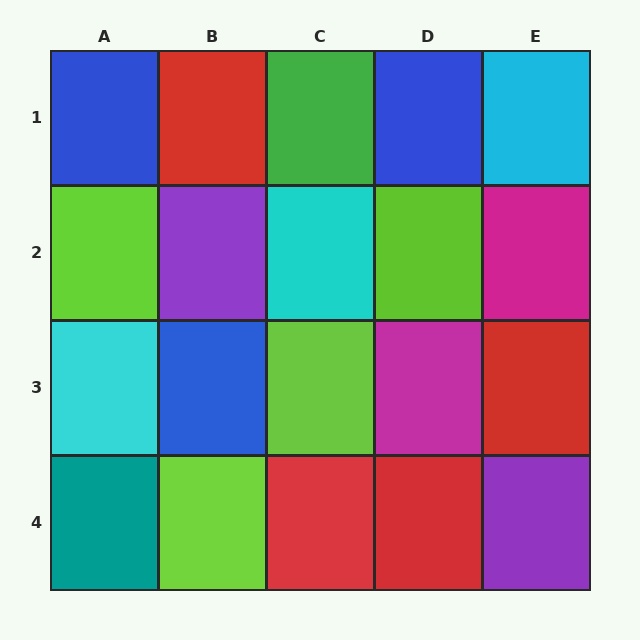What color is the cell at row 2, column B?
Purple.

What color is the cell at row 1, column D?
Blue.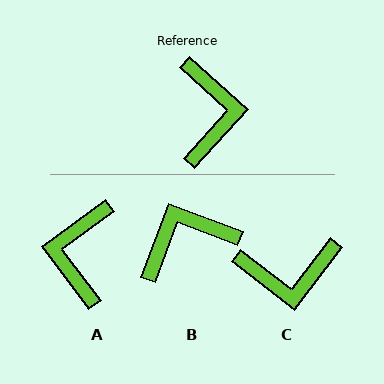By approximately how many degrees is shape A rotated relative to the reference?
Approximately 169 degrees counter-clockwise.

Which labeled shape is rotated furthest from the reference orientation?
A, about 169 degrees away.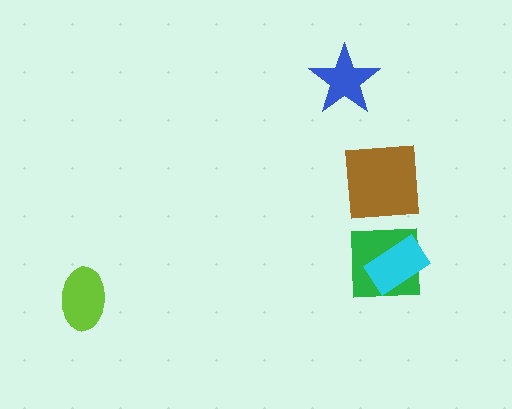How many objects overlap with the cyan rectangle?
1 object overlaps with the cyan rectangle.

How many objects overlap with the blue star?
0 objects overlap with the blue star.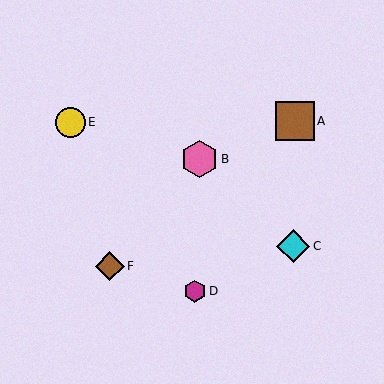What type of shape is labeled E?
Shape E is a yellow circle.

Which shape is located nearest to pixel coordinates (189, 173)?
The pink hexagon (labeled B) at (199, 159) is nearest to that location.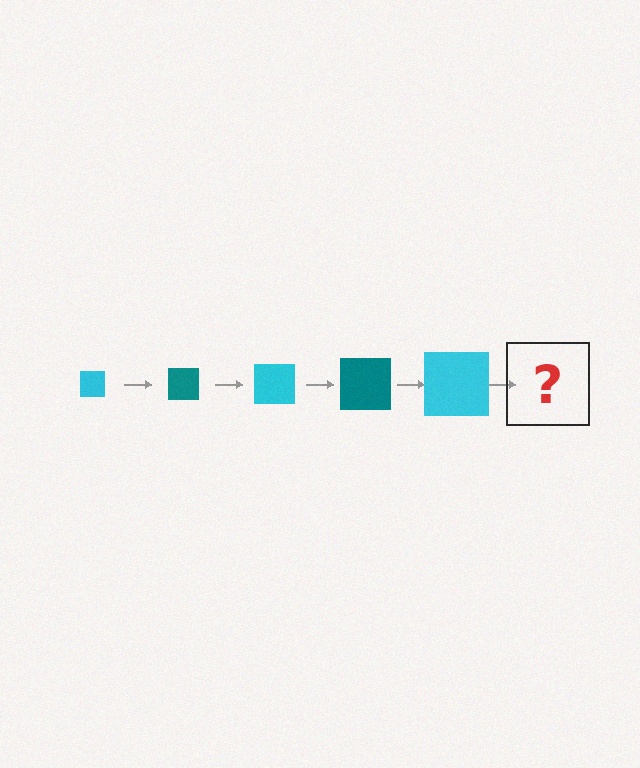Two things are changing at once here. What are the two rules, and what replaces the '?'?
The two rules are that the square grows larger each step and the color cycles through cyan and teal. The '?' should be a teal square, larger than the previous one.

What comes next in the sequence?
The next element should be a teal square, larger than the previous one.